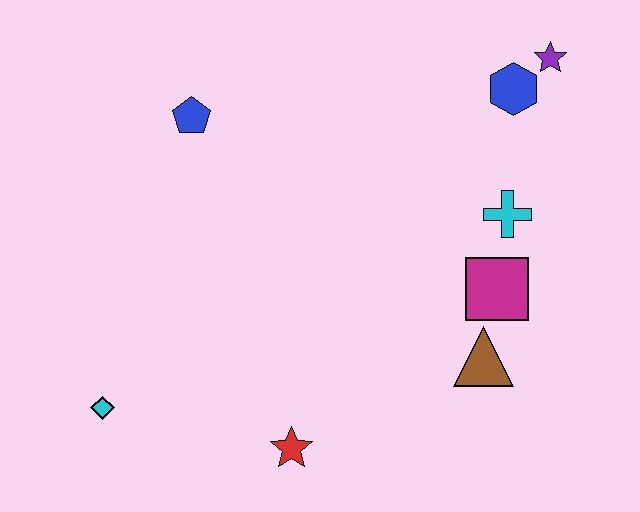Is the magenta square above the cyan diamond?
Yes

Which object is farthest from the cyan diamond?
The purple star is farthest from the cyan diamond.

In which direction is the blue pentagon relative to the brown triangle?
The blue pentagon is to the left of the brown triangle.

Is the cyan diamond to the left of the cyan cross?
Yes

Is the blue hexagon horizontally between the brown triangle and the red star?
No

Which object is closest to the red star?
The cyan diamond is closest to the red star.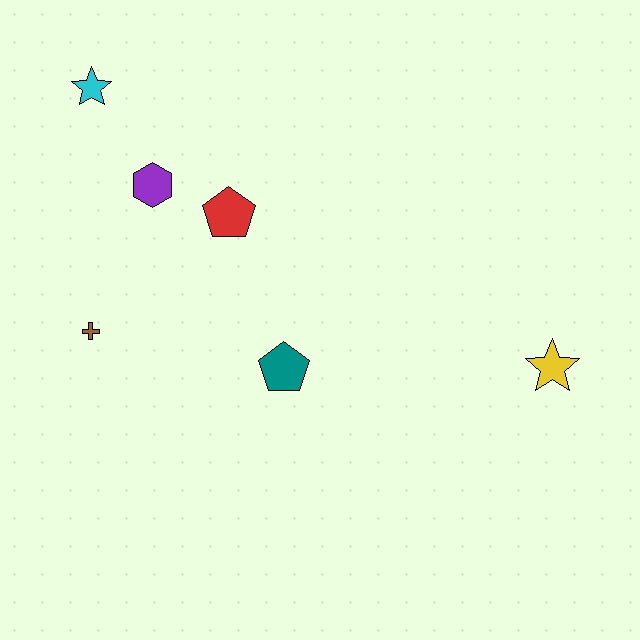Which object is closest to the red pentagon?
The purple hexagon is closest to the red pentagon.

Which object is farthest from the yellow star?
The cyan star is farthest from the yellow star.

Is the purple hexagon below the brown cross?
No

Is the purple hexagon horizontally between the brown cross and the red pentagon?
Yes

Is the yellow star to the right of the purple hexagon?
Yes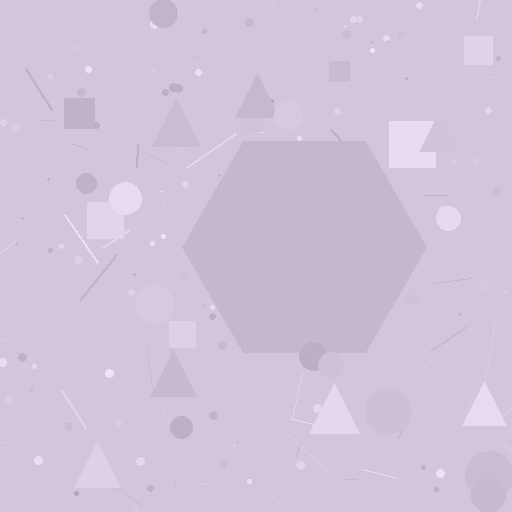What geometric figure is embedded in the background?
A hexagon is embedded in the background.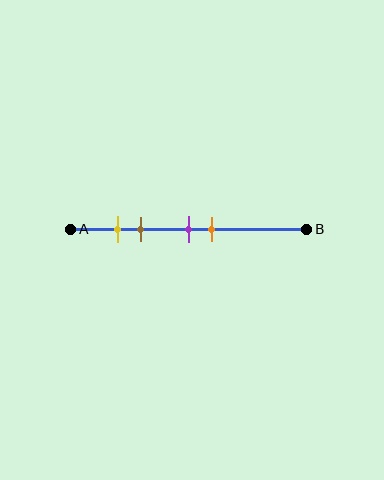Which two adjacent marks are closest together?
The yellow and brown marks are the closest adjacent pair.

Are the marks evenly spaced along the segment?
No, the marks are not evenly spaced.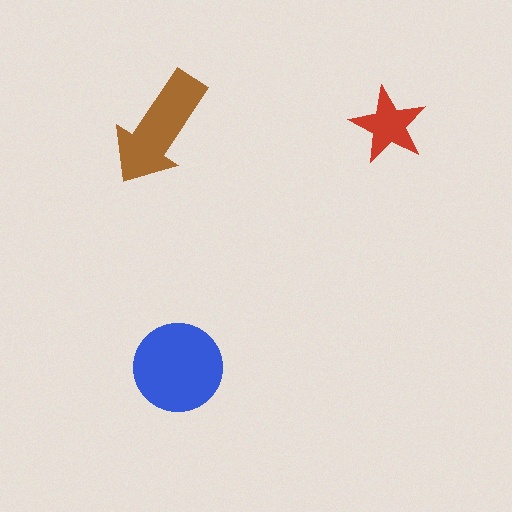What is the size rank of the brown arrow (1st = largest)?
2nd.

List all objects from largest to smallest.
The blue circle, the brown arrow, the red star.